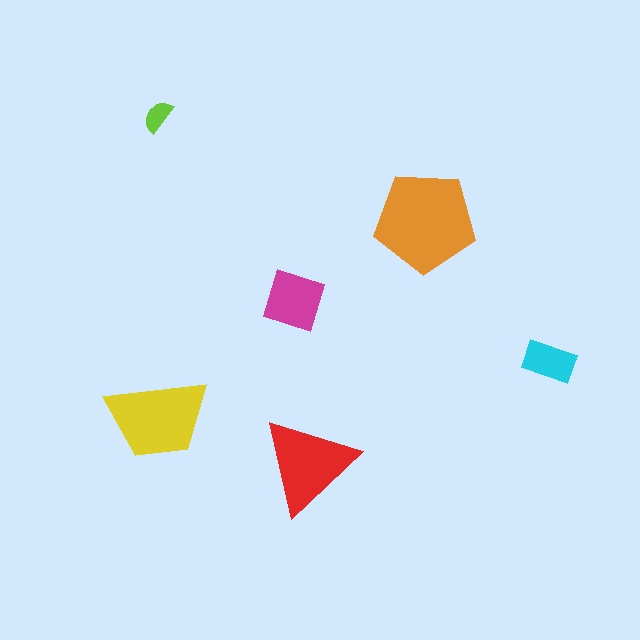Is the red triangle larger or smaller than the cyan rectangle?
Larger.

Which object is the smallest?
The lime semicircle.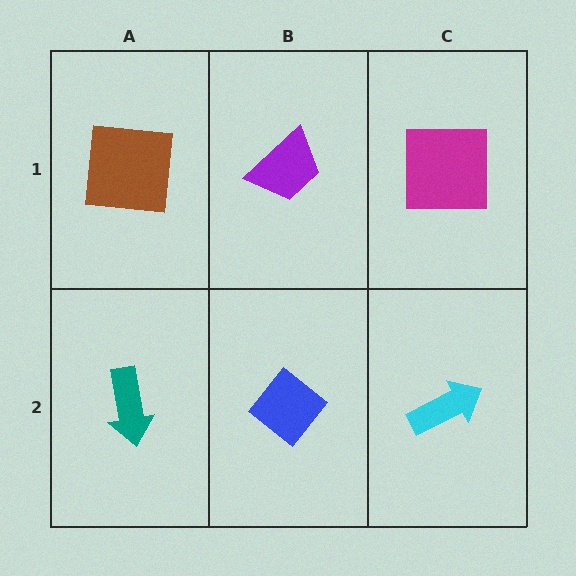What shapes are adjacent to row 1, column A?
A teal arrow (row 2, column A), a purple trapezoid (row 1, column B).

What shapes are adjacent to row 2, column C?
A magenta square (row 1, column C), a blue diamond (row 2, column B).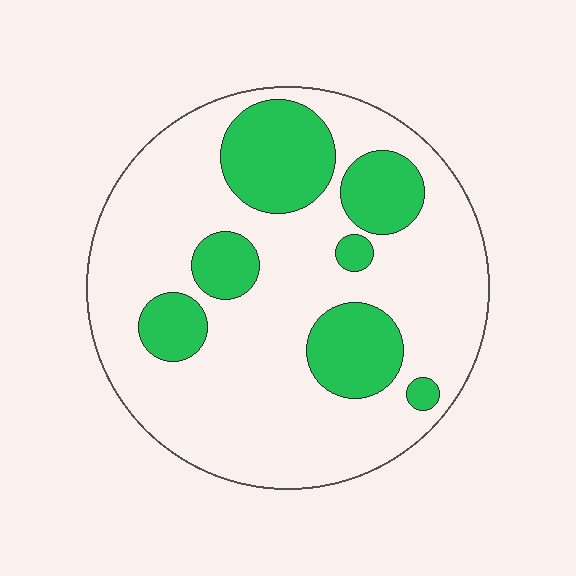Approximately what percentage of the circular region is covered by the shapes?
Approximately 25%.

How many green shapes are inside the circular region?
7.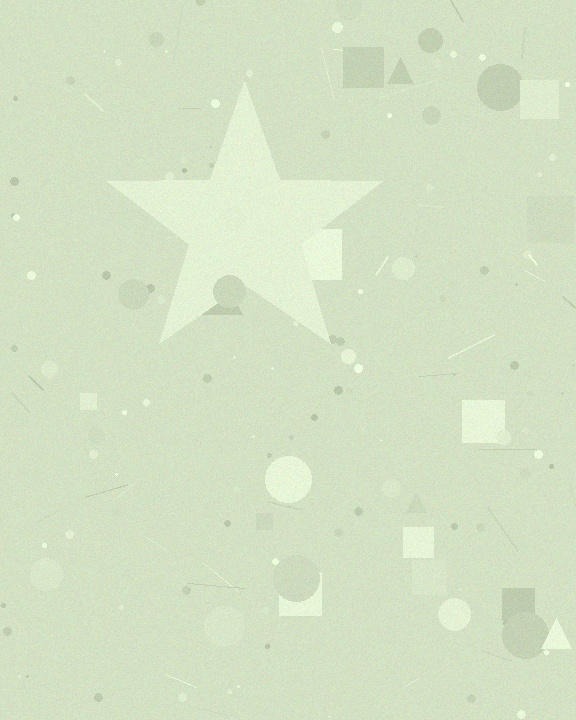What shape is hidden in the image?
A star is hidden in the image.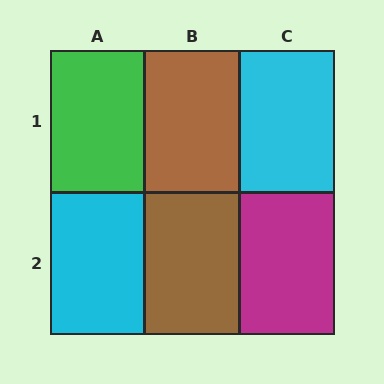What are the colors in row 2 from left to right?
Cyan, brown, magenta.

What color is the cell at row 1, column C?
Cyan.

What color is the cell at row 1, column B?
Brown.